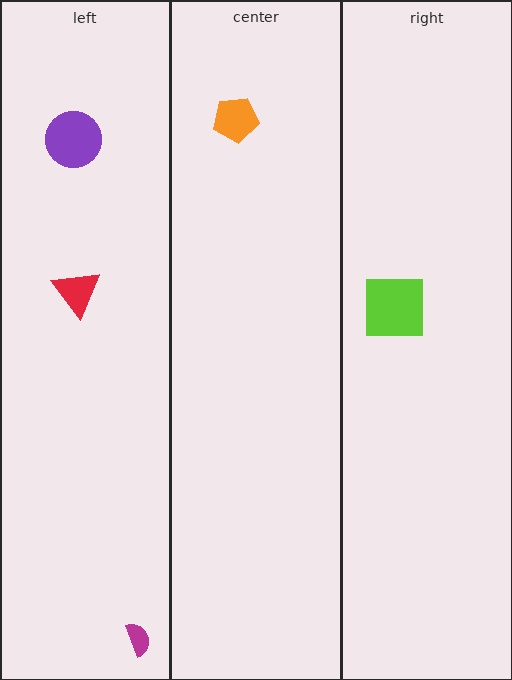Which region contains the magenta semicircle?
The left region.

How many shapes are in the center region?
1.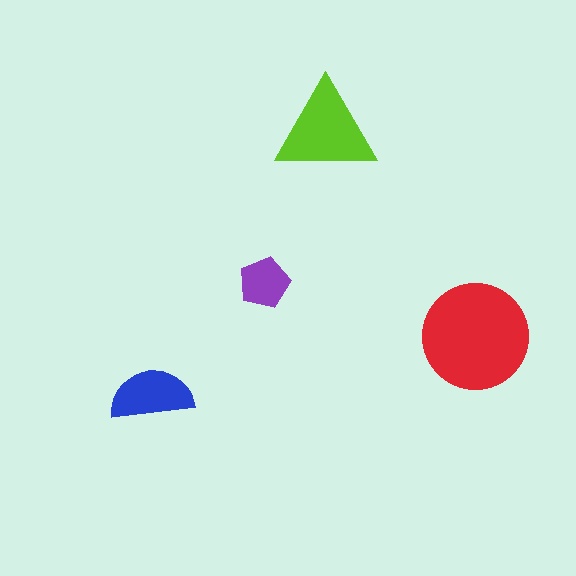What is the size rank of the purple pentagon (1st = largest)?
4th.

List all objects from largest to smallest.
The red circle, the lime triangle, the blue semicircle, the purple pentagon.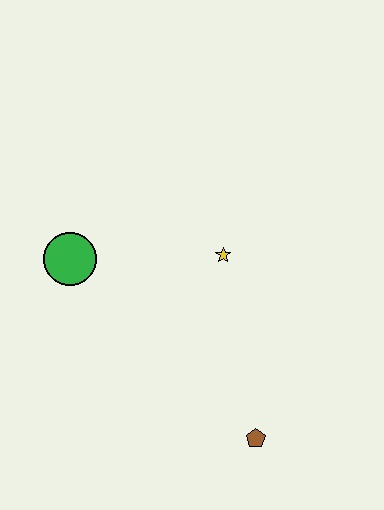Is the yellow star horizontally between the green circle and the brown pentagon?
Yes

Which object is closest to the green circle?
The yellow star is closest to the green circle.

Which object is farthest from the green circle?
The brown pentagon is farthest from the green circle.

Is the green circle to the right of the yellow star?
No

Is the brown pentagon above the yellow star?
No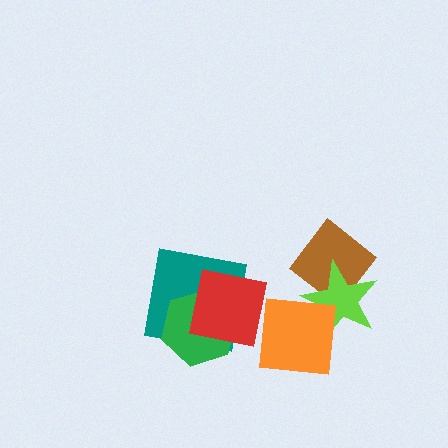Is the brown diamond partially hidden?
Yes, it is partially covered by another shape.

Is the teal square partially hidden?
Yes, it is partially covered by another shape.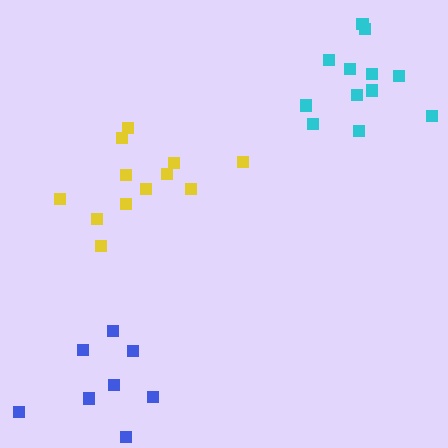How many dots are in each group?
Group 1: 8 dots, Group 2: 12 dots, Group 3: 12 dots (32 total).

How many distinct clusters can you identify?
There are 3 distinct clusters.